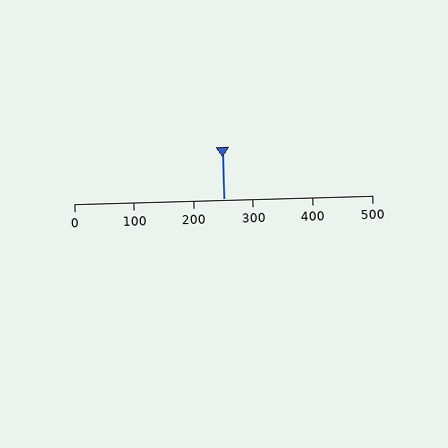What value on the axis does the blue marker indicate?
The marker indicates approximately 250.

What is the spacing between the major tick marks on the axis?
The major ticks are spaced 100 apart.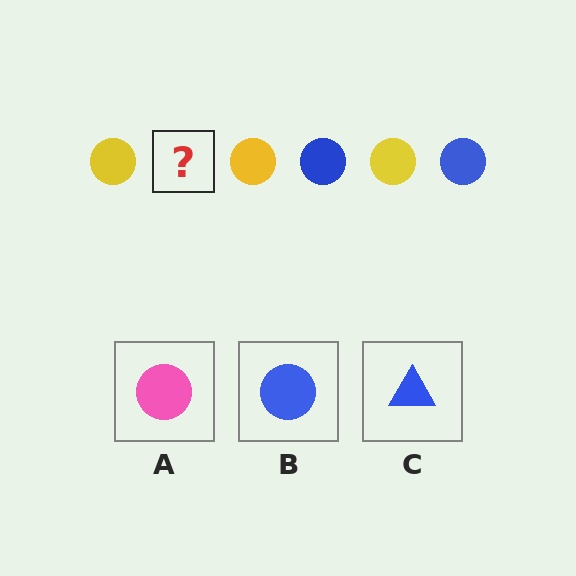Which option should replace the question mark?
Option B.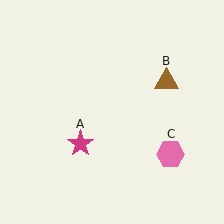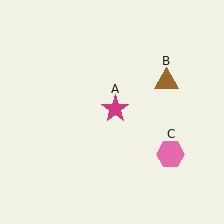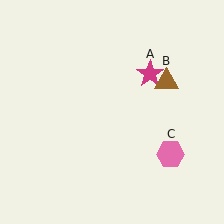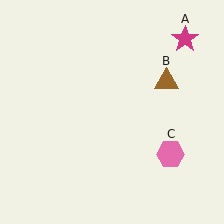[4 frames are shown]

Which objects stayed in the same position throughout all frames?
Brown triangle (object B) and pink hexagon (object C) remained stationary.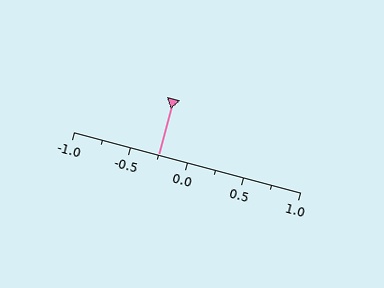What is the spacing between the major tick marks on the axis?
The major ticks are spaced 0.5 apart.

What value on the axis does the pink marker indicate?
The marker indicates approximately -0.25.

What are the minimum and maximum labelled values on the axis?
The axis runs from -1.0 to 1.0.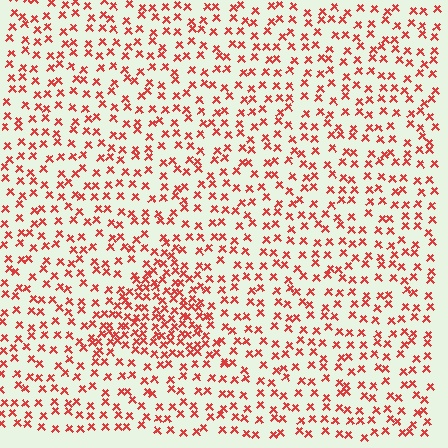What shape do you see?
I see a triangle.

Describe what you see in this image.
The image contains small red elements arranged at two different densities. A triangle-shaped region is visible where the elements are more densely packed than the surrounding area.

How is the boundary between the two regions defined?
The boundary is defined by a change in element density (approximately 2.1x ratio). All elements are the same color, size, and shape.